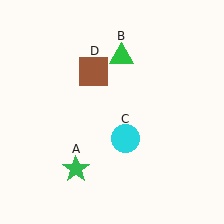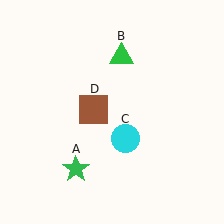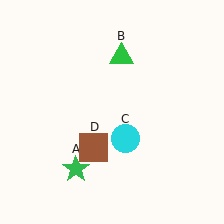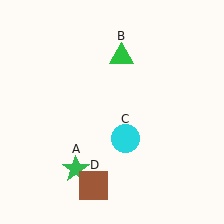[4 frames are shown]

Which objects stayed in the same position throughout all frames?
Green star (object A) and green triangle (object B) and cyan circle (object C) remained stationary.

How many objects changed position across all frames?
1 object changed position: brown square (object D).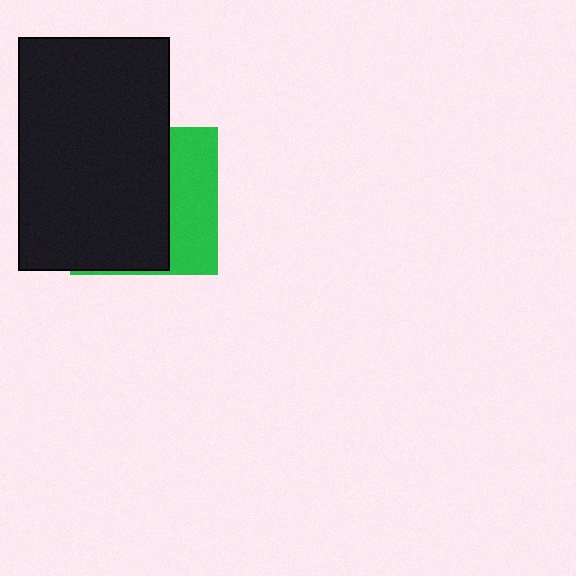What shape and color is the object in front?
The object in front is a black rectangle.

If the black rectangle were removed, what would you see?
You would see the complete green square.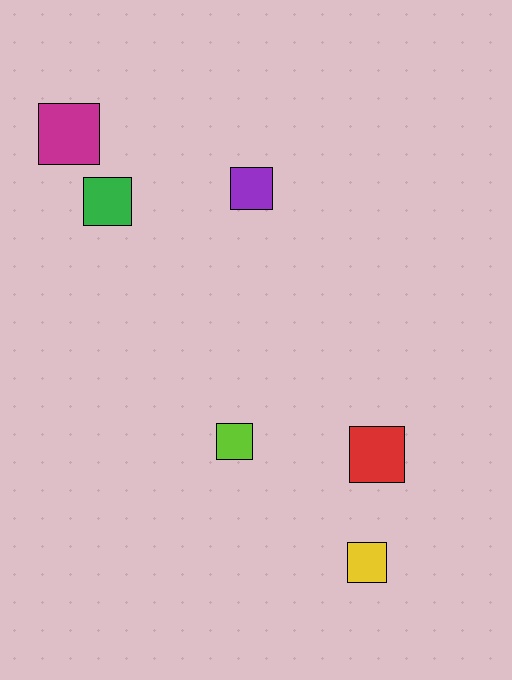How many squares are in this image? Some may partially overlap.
There are 6 squares.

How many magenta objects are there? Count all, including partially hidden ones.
There is 1 magenta object.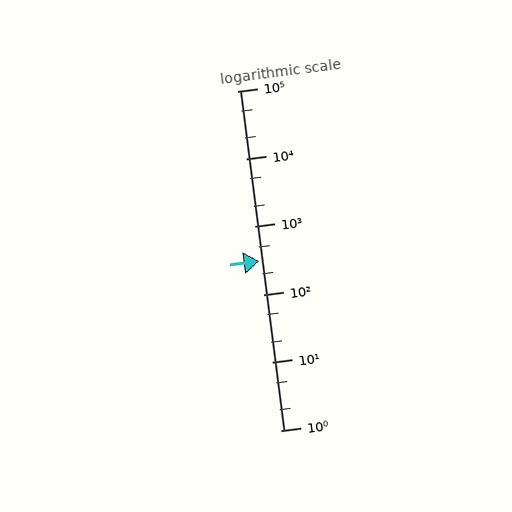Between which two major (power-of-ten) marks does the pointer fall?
The pointer is between 100 and 1000.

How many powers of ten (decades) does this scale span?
The scale spans 5 decades, from 1 to 100000.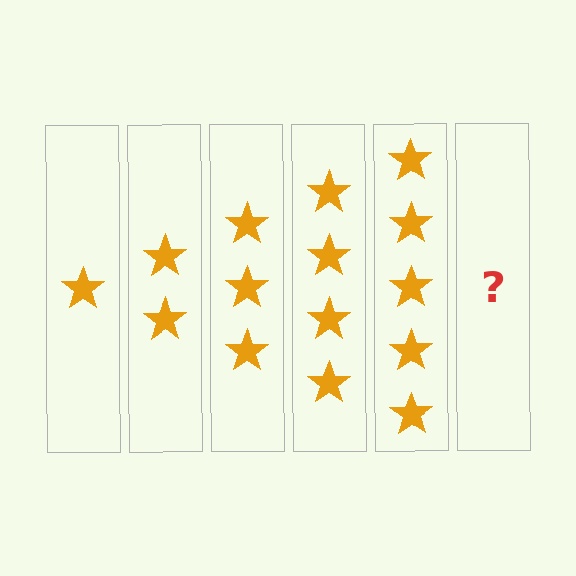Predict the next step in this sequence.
The next step is 6 stars.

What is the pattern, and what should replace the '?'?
The pattern is that each step adds one more star. The '?' should be 6 stars.